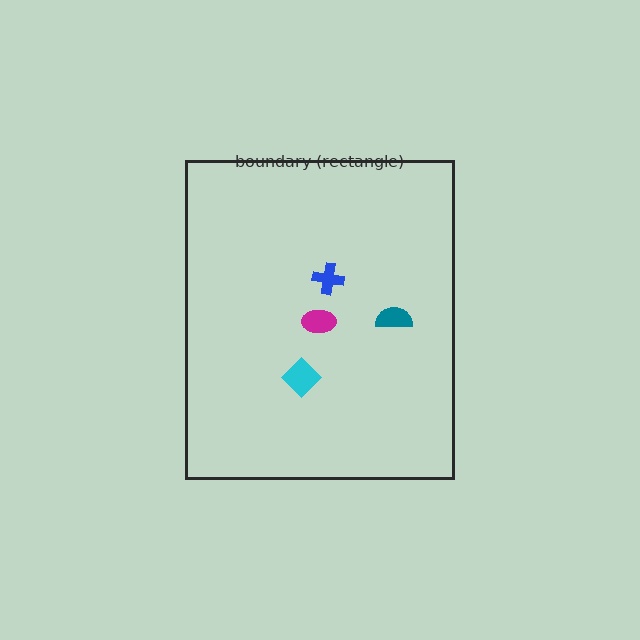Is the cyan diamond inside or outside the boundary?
Inside.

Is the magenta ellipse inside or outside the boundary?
Inside.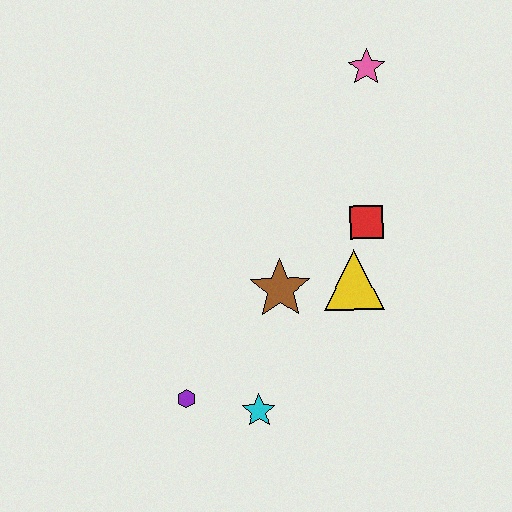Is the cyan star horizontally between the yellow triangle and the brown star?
No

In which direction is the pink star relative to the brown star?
The pink star is above the brown star.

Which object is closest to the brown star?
The yellow triangle is closest to the brown star.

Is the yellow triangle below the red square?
Yes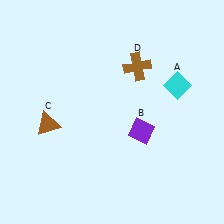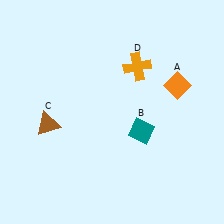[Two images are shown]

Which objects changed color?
A changed from cyan to orange. B changed from purple to teal. D changed from brown to orange.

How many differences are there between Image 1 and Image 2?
There are 3 differences between the two images.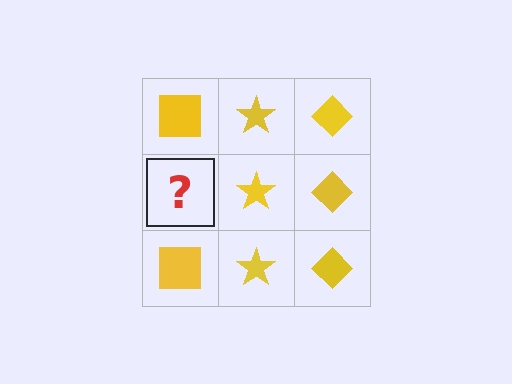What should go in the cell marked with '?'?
The missing cell should contain a yellow square.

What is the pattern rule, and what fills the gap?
The rule is that each column has a consistent shape. The gap should be filled with a yellow square.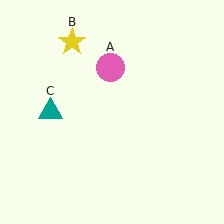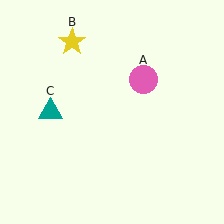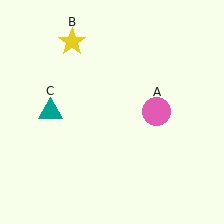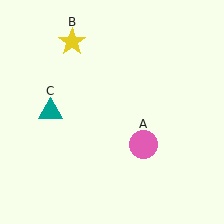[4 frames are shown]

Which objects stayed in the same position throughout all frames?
Yellow star (object B) and teal triangle (object C) remained stationary.